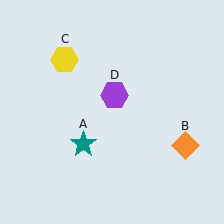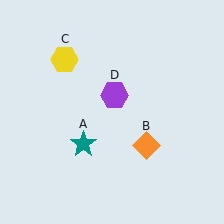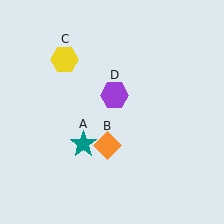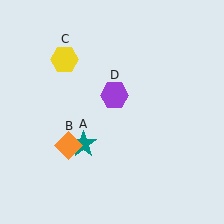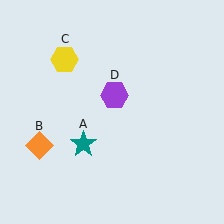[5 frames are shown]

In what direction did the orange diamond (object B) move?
The orange diamond (object B) moved left.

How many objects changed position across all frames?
1 object changed position: orange diamond (object B).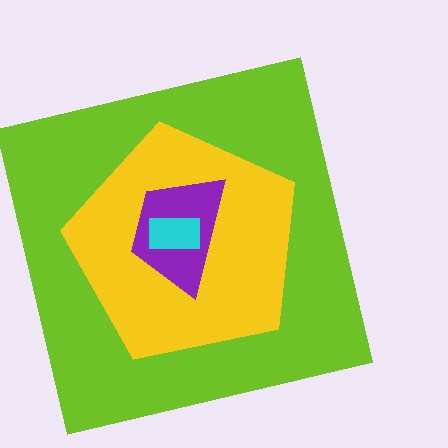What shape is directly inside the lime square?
The yellow pentagon.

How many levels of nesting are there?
4.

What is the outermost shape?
The lime square.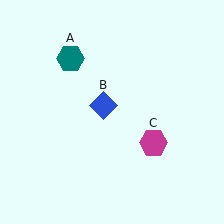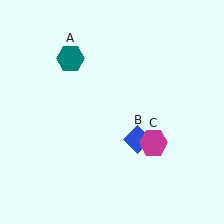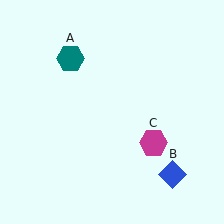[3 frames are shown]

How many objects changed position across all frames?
1 object changed position: blue diamond (object B).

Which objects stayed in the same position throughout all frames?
Teal hexagon (object A) and magenta hexagon (object C) remained stationary.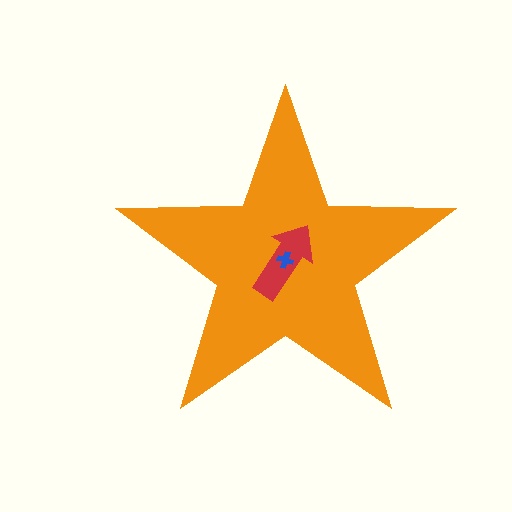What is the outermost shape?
The orange star.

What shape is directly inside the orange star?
The red arrow.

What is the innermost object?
The blue cross.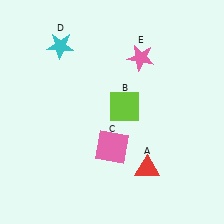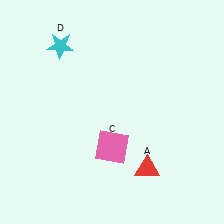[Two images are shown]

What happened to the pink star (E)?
The pink star (E) was removed in Image 2. It was in the top-right area of Image 1.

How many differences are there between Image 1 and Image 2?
There are 2 differences between the two images.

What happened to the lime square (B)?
The lime square (B) was removed in Image 2. It was in the top-right area of Image 1.